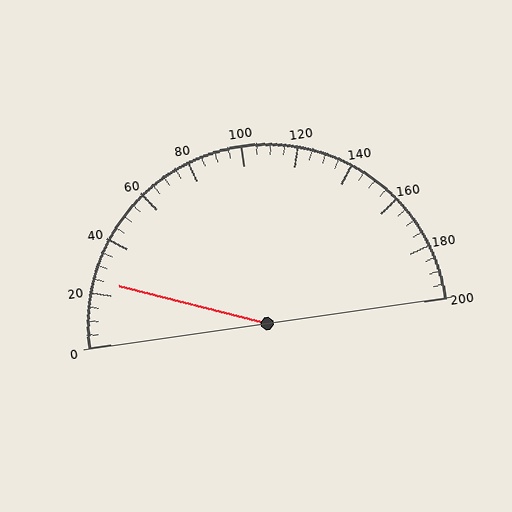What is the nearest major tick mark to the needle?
The nearest major tick mark is 20.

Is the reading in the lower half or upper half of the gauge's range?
The reading is in the lower half of the range (0 to 200).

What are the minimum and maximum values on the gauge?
The gauge ranges from 0 to 200.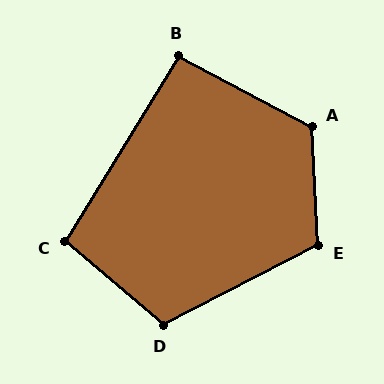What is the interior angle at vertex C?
Approximately 99 degrees (obtuse).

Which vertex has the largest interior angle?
A, at approximately 121 degrees.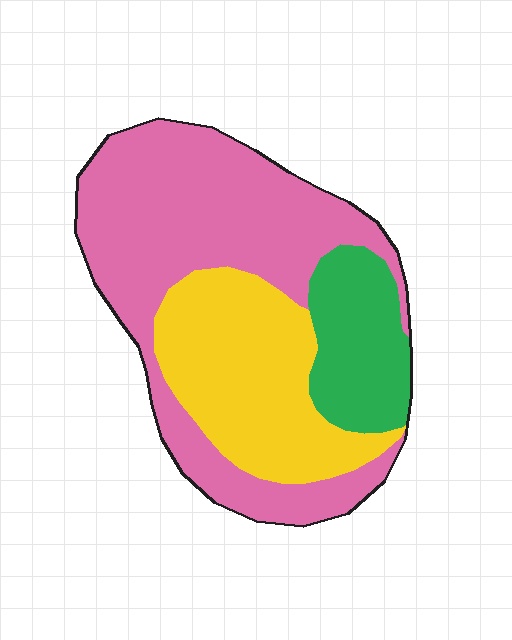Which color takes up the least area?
Green, at roughly 15%.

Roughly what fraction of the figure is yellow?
Yellow takes up about one third (1/3) of the figure.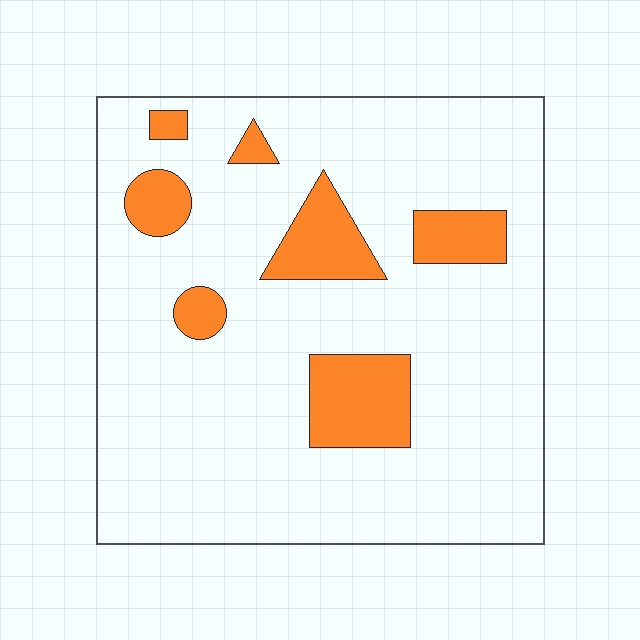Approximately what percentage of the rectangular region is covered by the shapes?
Approximately 15%.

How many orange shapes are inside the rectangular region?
7.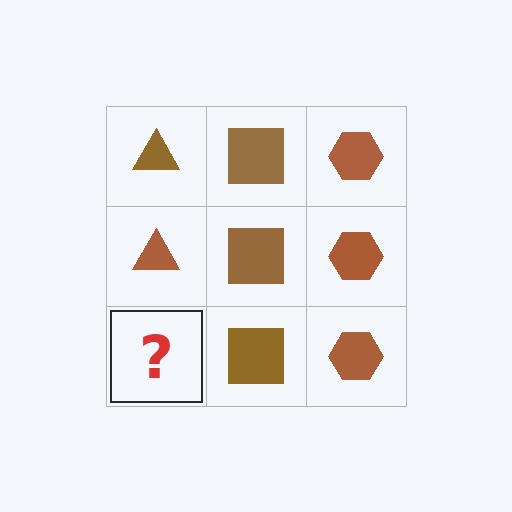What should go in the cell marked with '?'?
The missing cell should contain a brown triangle.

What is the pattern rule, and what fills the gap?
The rule is that each column has a consistent shape. The gap should be filled with a brown triangle.